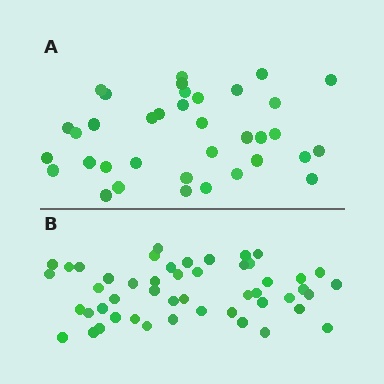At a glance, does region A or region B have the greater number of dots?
Region B (the bottom region) has more dots.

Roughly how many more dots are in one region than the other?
Region B has approximately 15 more dots than region A.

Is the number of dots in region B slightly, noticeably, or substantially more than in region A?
Region B has noticeably more, but not dramatically so. The ratio is roughly 1.4 to 1.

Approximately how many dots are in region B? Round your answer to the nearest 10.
About 50 dots. (The exact count is 49, which rounds to 50.)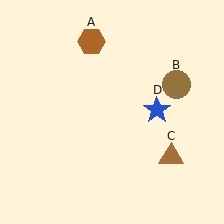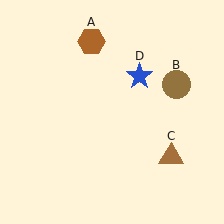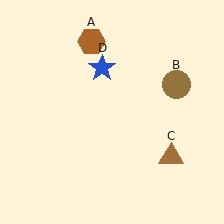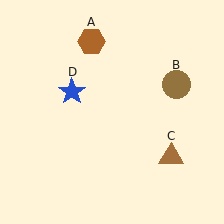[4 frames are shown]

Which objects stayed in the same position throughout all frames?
Brown hexagon (object A) and brown circle (object B) and brown triangle (object C) remained stationary.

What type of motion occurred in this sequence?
The blue star (object D) rotated counterclockwise around the center of the scene.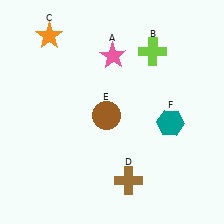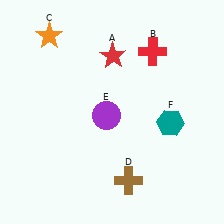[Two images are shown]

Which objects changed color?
A changed from pink to red. B changed from lime to red. E changed from brown to purple.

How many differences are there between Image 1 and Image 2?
There are 3 differences between the two images.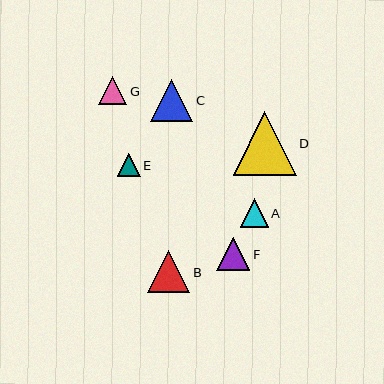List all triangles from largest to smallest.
From largest to smallest: D, C, B, F, A, G, E.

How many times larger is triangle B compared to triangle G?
Triangle B is approximately 1.5 times the size of triangle G.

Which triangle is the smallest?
Triangle E is the smallest with a size of approximately 23 pixels.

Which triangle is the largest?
Triangle D is the largest with a size of approximately 63 pixels.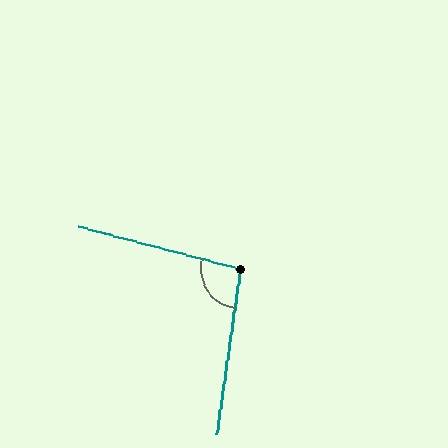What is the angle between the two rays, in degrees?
Approximately 97 degrees.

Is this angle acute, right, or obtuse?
It is obtuse.